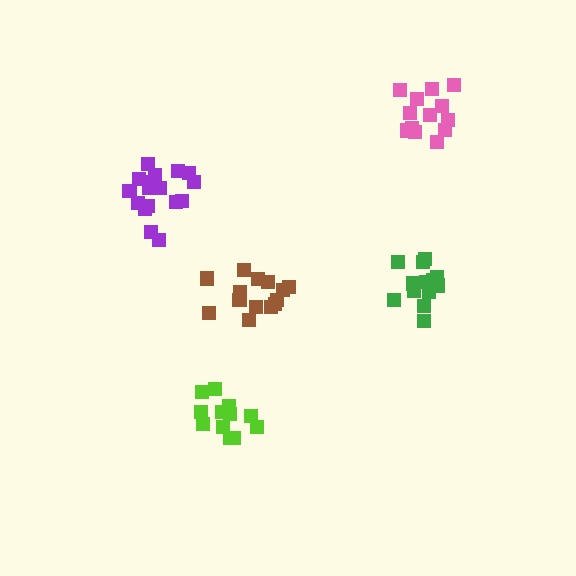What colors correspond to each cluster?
The clusters are colored: purple, lime, green, pink, brown.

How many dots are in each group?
Group 1: 17 dots, Group 2: 12 dots, Group 3: 13 dots, Group 4: 13 dots, Group 5: 14 dots (69 total).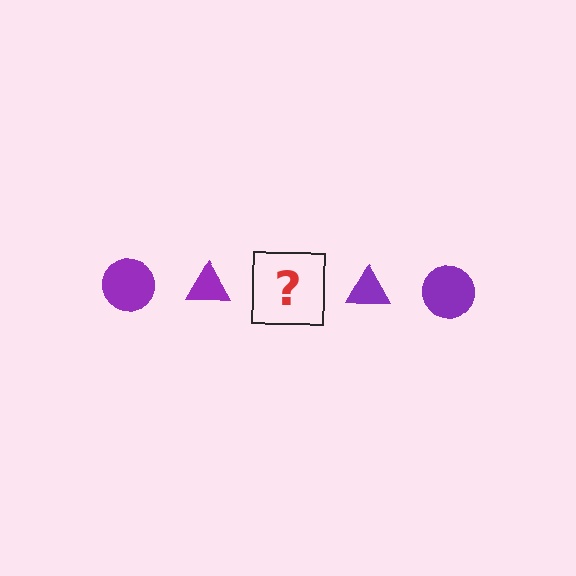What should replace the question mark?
The question mark should be replaced with a purple circle.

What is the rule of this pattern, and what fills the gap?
The rule is that the pattern cycles through circle, triangle shapes in purple. The gap should be filled with a purple circle.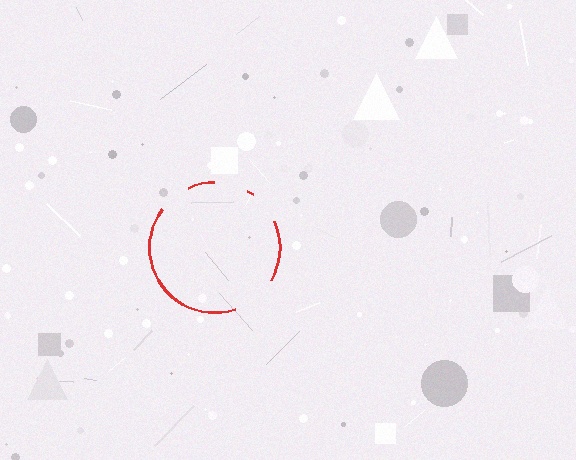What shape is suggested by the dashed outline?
The dashed outline suggests a circle.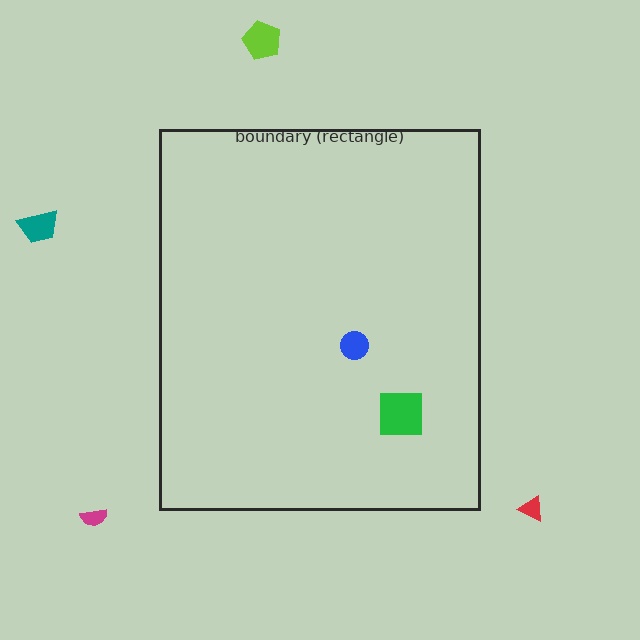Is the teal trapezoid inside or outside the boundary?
Outside.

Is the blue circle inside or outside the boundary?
Inside.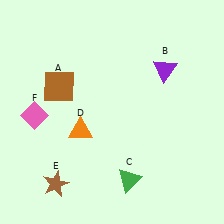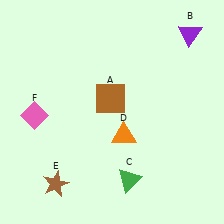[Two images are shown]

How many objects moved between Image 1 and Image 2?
3 objects moved between the two images.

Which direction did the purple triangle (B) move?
The purple triangle (B) moved up.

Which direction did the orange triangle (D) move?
The orange triangle (D) moved right.